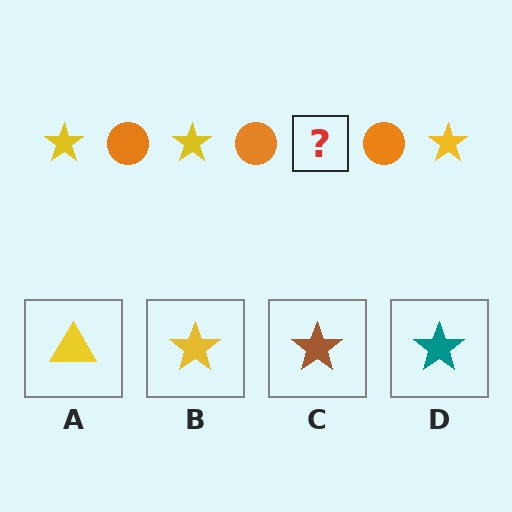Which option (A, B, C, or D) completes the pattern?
B.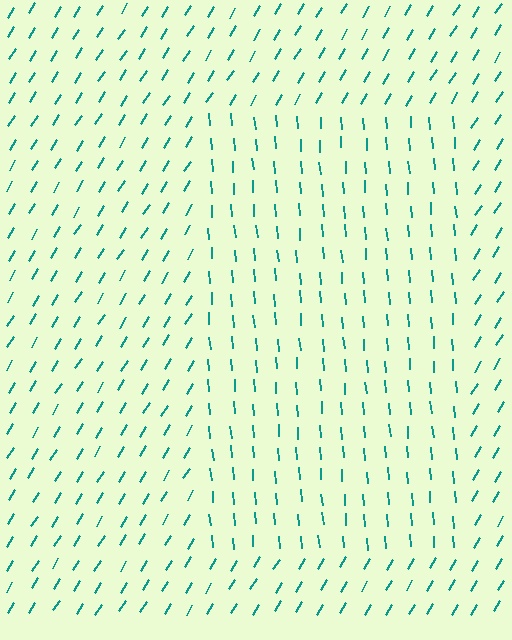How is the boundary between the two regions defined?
The boundary is defined purely by a change in line orientation (approximately 36 degrees difference). All lines are the same color and thickness.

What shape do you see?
I see a rectangle.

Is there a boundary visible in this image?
Yes, there is a texture boundary formed by a change in line orientation.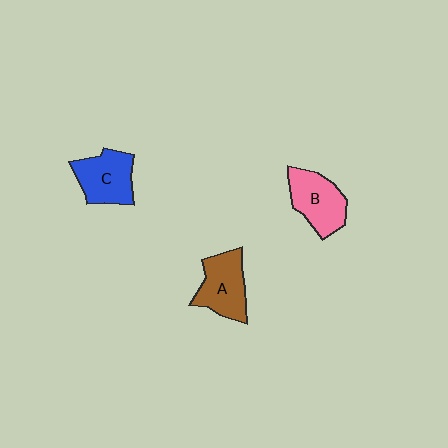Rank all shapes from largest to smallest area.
From largest to smallest: A (brown), B (pink), C (blue).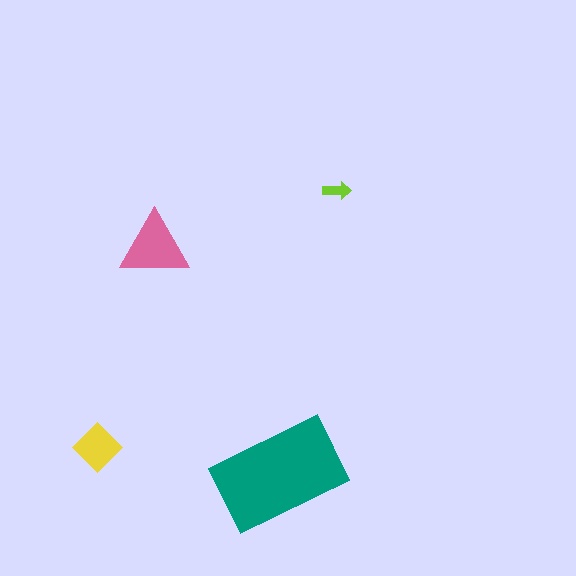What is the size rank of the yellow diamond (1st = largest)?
3rd.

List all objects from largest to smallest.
The teal rectangle, the pink triangle, the yellow diamond, the lime arrow.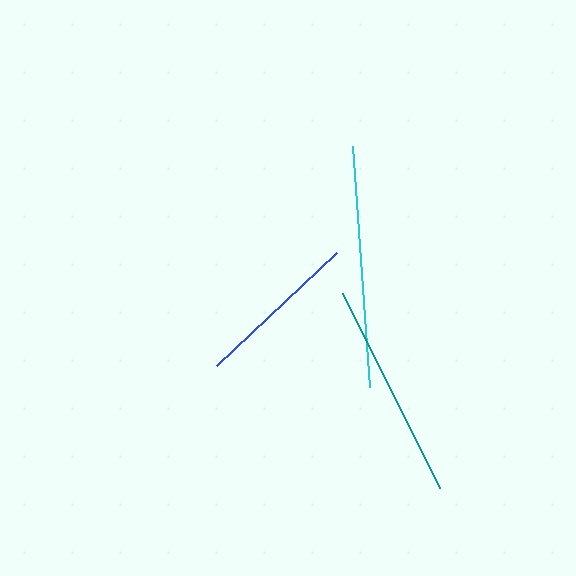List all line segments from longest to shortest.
From longest to shortest: cyan, teal, blue.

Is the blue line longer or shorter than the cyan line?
The cyan line is longer than the blue line.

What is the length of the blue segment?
The blue segment is approximately 165 pixels long.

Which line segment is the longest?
The cyan line is the longest at approximately 242 pixels.